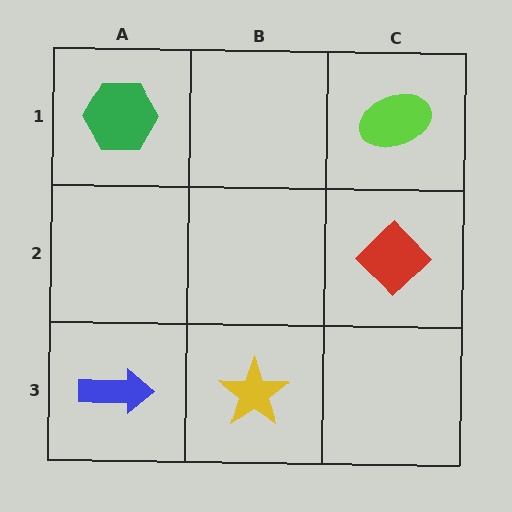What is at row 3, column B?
A yellow star.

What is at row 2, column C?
A red diamond.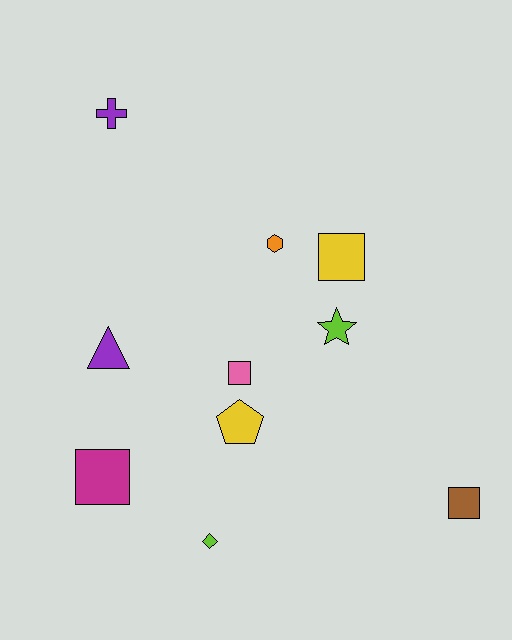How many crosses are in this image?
There is 1 cross.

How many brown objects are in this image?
There is 1 brown object.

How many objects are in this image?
There are 10 objects.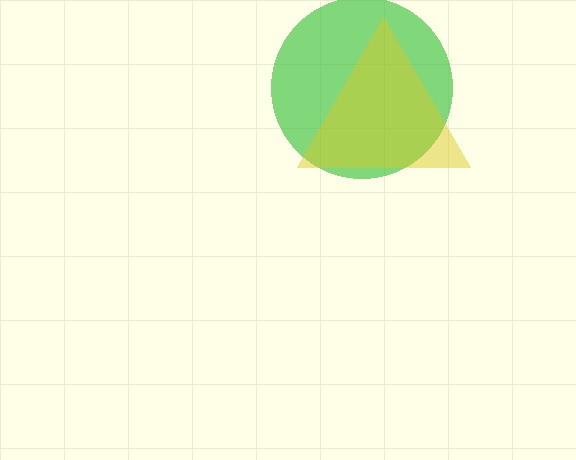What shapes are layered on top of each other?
The layered shapes are: a green circle, a yellow triangle.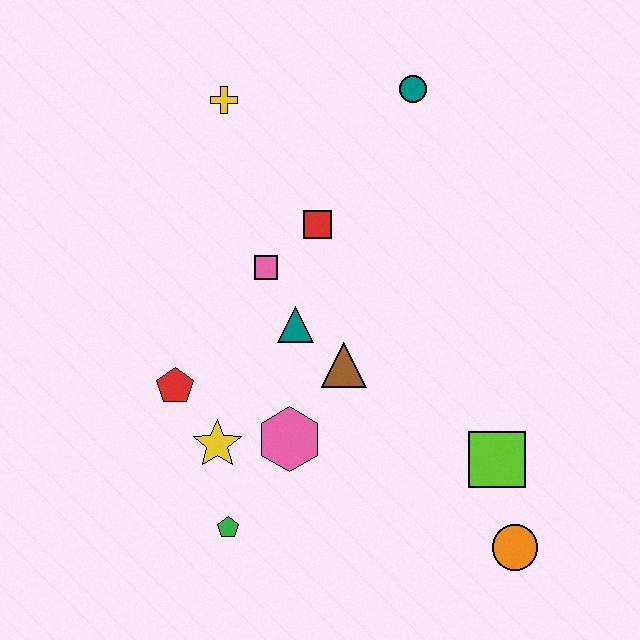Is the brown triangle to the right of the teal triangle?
Yes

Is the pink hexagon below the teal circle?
Yes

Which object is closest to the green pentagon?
The yellow star is closest to the green pentagon.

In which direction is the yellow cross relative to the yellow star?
The yellow cross is above the yellow star.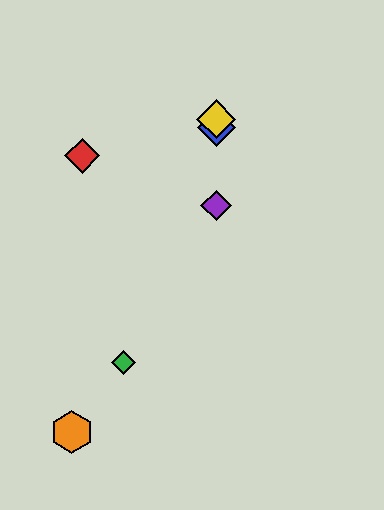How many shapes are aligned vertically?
3 shapes (the blue diamond, the yellow diamond, the purple diamond) are aligned vertically.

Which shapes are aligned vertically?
The blue diamond, the yellow diamond, the purple diamond are aligned vertically.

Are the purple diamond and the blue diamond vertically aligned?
Yes, both are at x≈216.